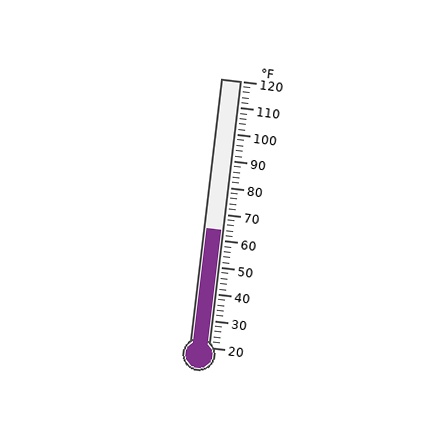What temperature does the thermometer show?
The thermometer shows approximately 64°F.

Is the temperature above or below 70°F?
The temperature is below 70°F.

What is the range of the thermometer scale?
The thermometer scale ranges from 20°F to 120°F.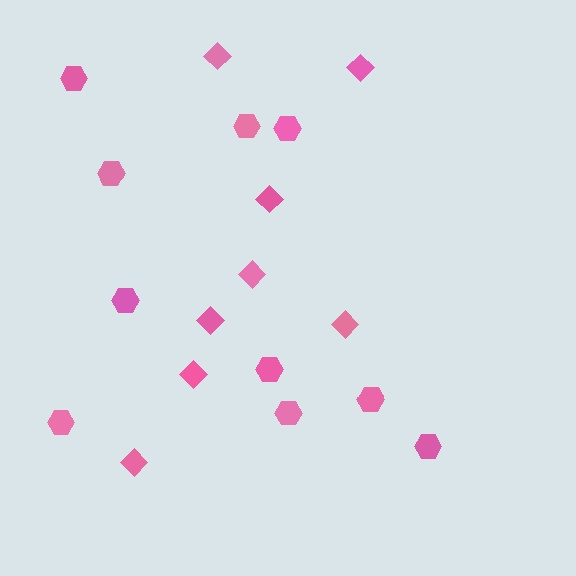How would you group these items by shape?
There are 2 groups: one group of hexagons (10) and one group of diamonds (8).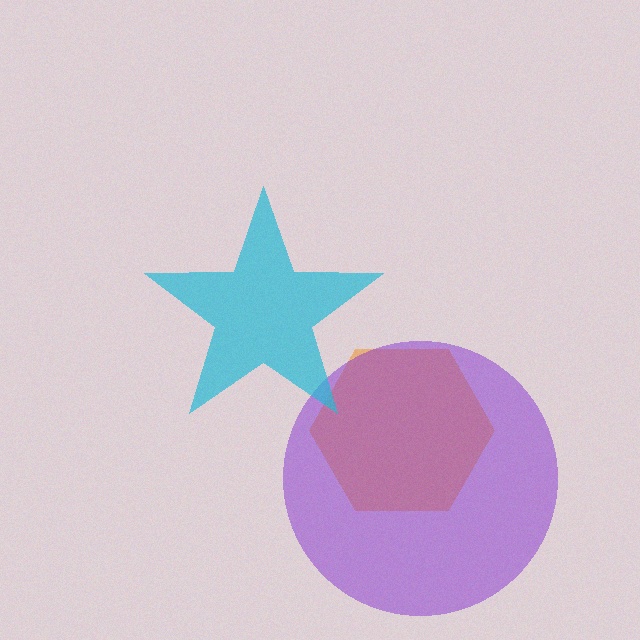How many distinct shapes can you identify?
There are 3 distinct shapes: an orange hexagon, a purple circle, a cyan star.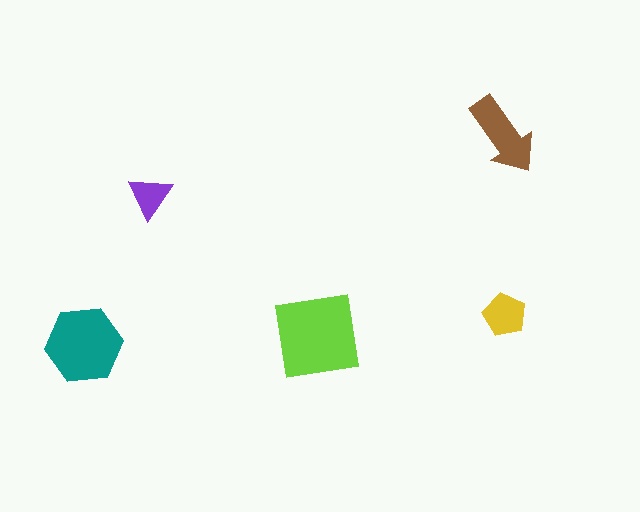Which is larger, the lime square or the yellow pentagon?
The lime square.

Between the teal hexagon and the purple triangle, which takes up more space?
The teal hexagon.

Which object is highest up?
The brown arrow is topmost.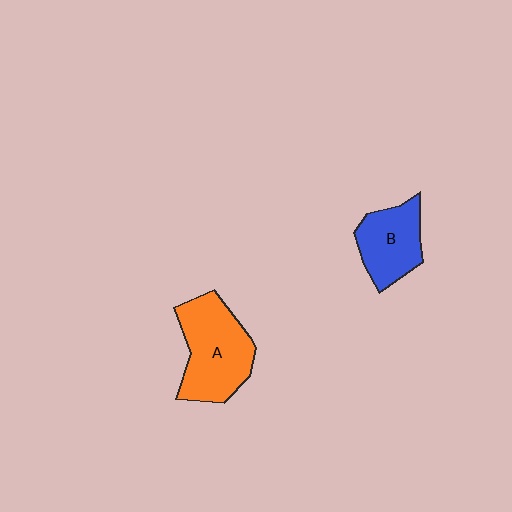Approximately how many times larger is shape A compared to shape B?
Approximately 1.4 times.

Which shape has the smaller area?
Shape B (blue).